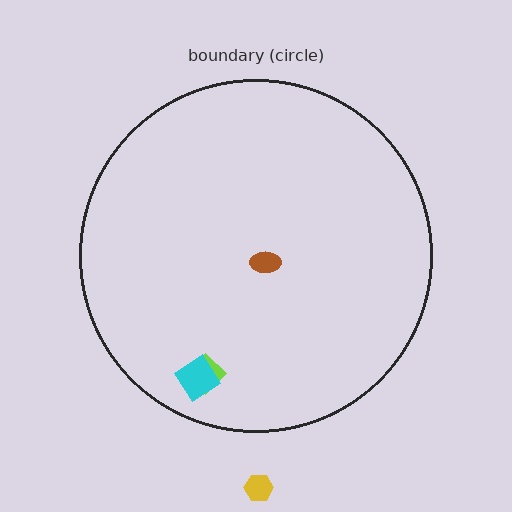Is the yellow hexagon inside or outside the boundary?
Outside.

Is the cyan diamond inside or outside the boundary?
Inside.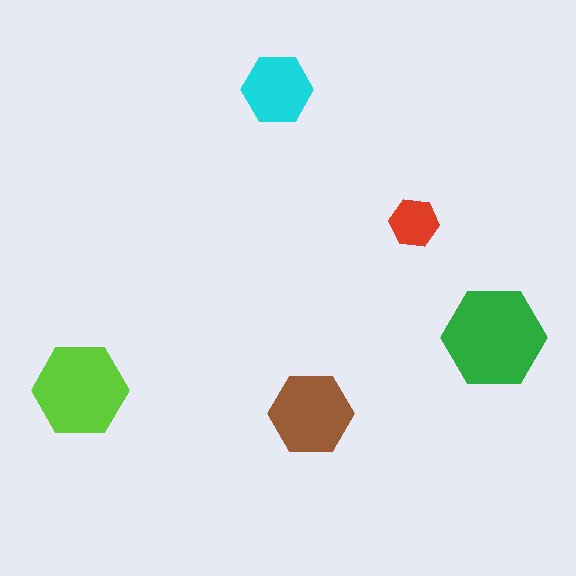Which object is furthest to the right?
The green hexagon is rightmost.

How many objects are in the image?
There are 5 objects in the image.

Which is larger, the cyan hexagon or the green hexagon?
The green one.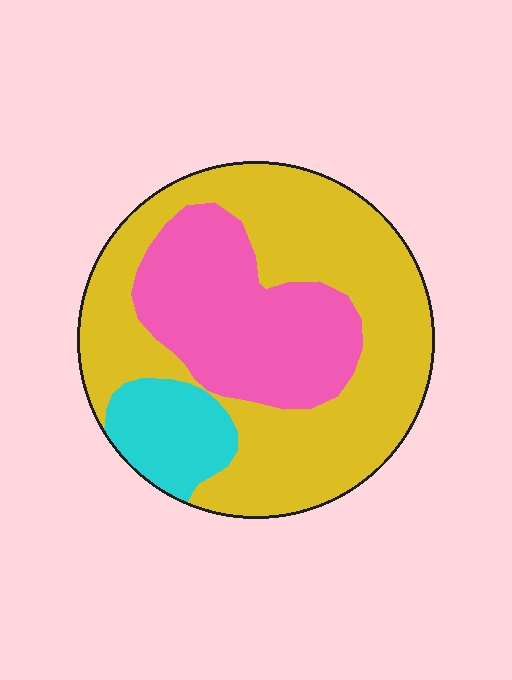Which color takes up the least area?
Cyan, at roughly 10%.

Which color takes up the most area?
Yellow, at roughly 60%.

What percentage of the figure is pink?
Pink covers about 30% of the figure.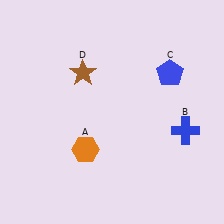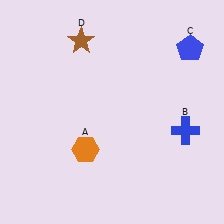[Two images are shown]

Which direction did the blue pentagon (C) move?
The blue pentagon (C) moved up.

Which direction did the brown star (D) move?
The brown star (D) moved up.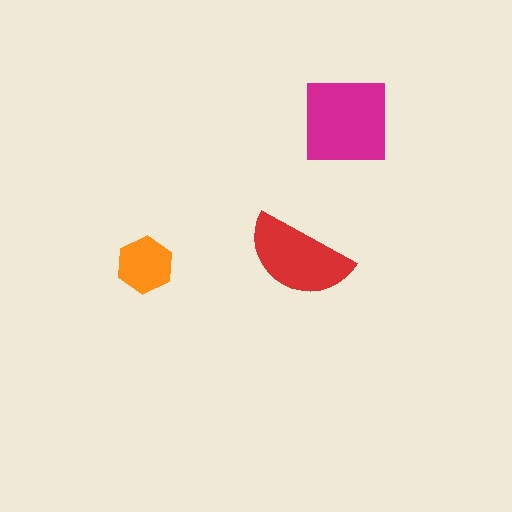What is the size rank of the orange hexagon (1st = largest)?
3rd.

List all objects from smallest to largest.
The orange hexagon, the red semicircle, the magenta square.